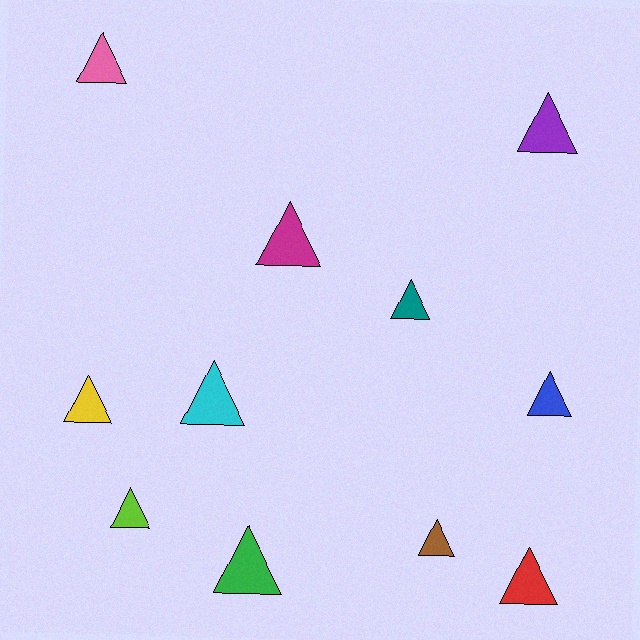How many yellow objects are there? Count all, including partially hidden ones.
There is 1 yellow object.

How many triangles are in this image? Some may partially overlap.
There are 11 triangles.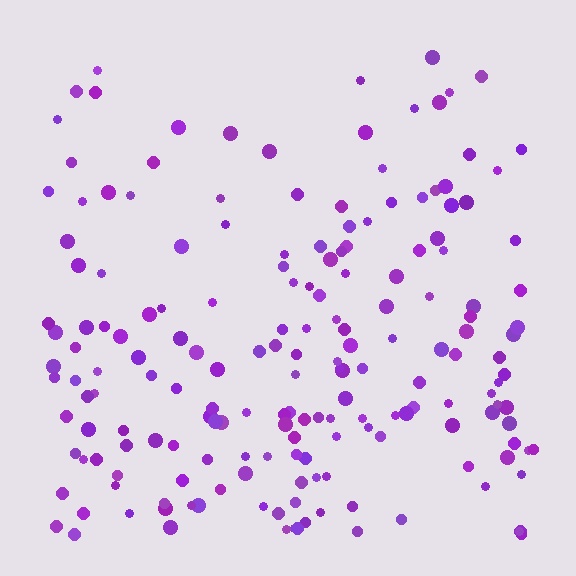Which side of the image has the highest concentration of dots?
The bottom.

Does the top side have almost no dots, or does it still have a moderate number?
Still a moderate number, just noticeably fewer than the bottom.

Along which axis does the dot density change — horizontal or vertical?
Vertical.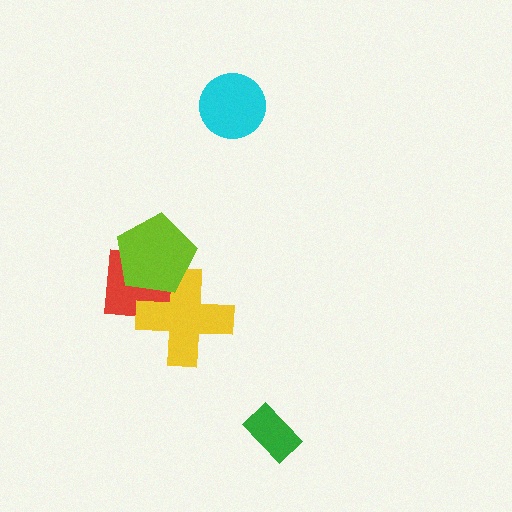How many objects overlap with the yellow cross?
2 objects overlap with the yellow cross.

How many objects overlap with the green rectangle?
0 objects overlap with the green rectangle.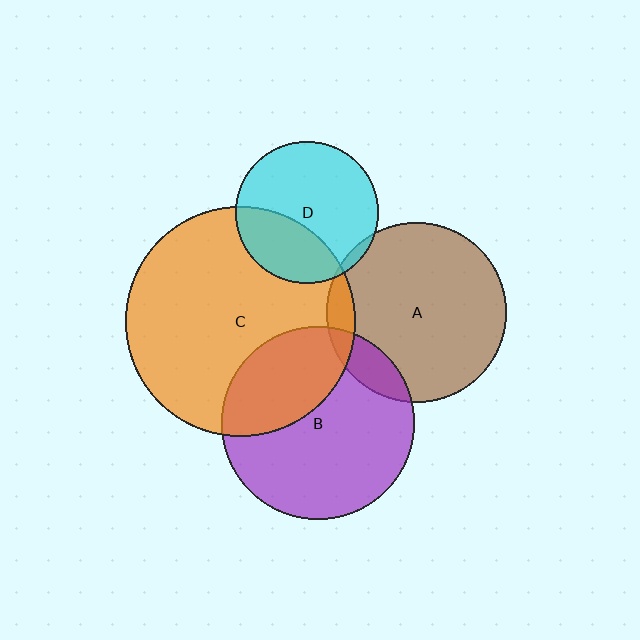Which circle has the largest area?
Circle C (orange).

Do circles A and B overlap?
Yes.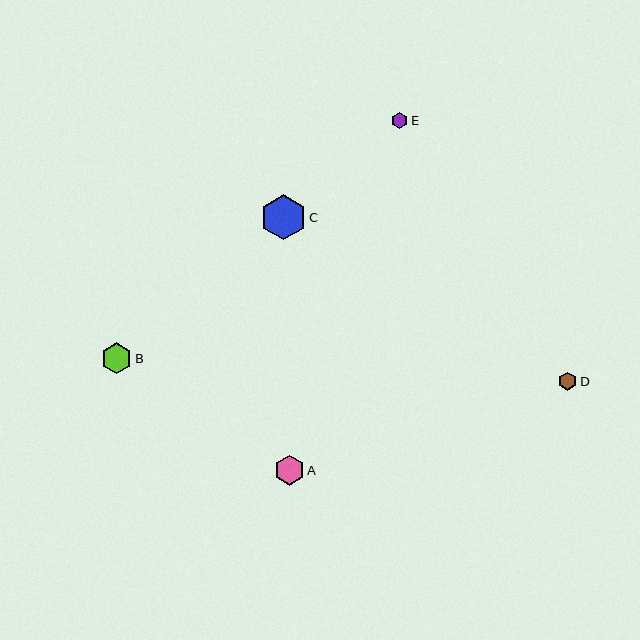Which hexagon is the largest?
Hexagon C is the largest with a size of approximately 45 pixels.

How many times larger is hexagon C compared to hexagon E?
Hexagon C is approximately 2.8 times the size of hexagon E.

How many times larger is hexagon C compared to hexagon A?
Hexagon C is approximately 1.5 times the size of hexagon A.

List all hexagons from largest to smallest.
From largest to smallest: C, B, A, D, E.